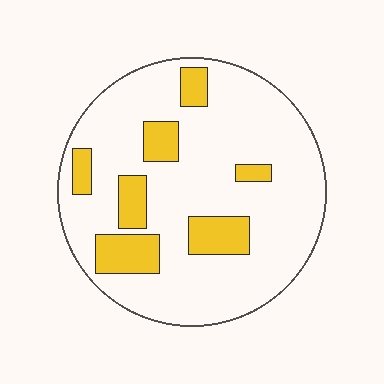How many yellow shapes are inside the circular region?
7.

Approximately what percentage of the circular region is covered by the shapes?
Approximately 20%.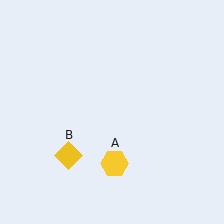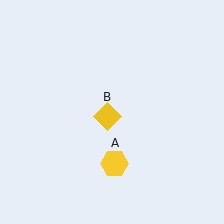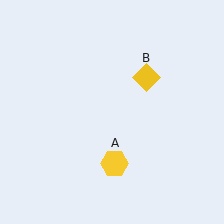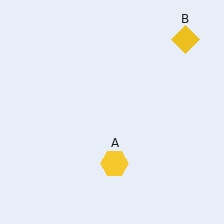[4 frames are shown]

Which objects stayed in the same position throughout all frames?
Yellow hexagon (object A) remained stationary.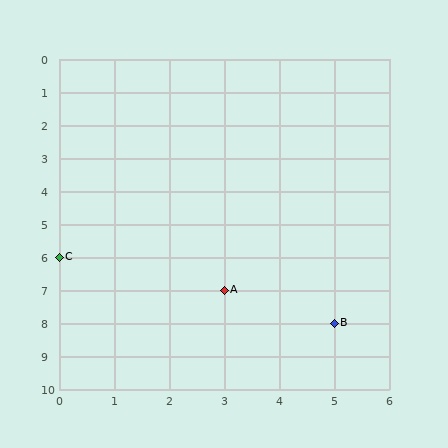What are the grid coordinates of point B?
Point B is at grid coordinates (5, 8).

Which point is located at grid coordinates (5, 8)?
Point B is at (5, 8).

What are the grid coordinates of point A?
Point A is at grid coordinates (3, 7).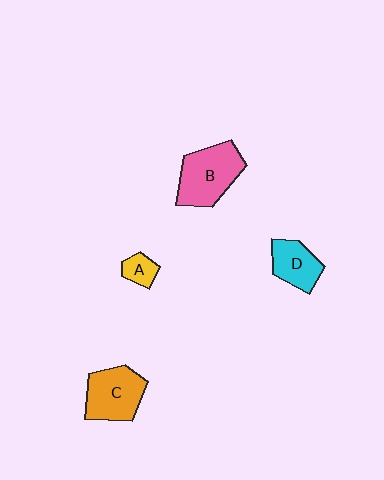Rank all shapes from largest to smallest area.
From largest to smallest: B (pink), C (orange), D (cyan), A (yellow).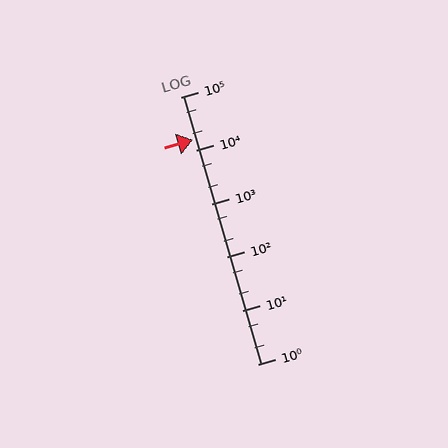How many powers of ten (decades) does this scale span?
The scale spans 5 decades, from 1 to 100000.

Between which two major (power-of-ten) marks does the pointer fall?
The pointer is between 10000 and 100000.